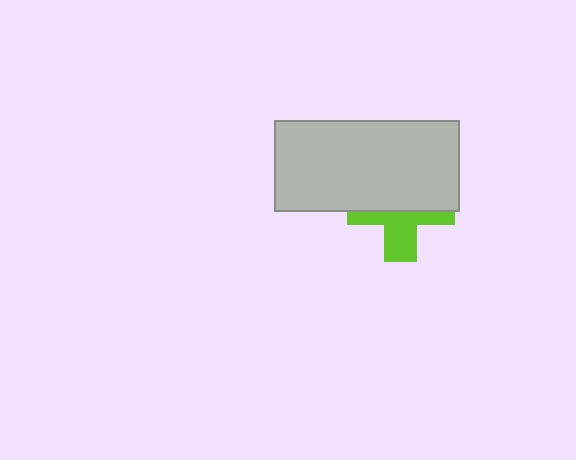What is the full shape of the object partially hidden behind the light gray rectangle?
The partially hidden object is a lime cross.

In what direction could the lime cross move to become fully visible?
The lime cross could move down. That would shift it out from behind the light gray rectangle entirely.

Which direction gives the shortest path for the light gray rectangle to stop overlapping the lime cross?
Moving up gives the shortest separation.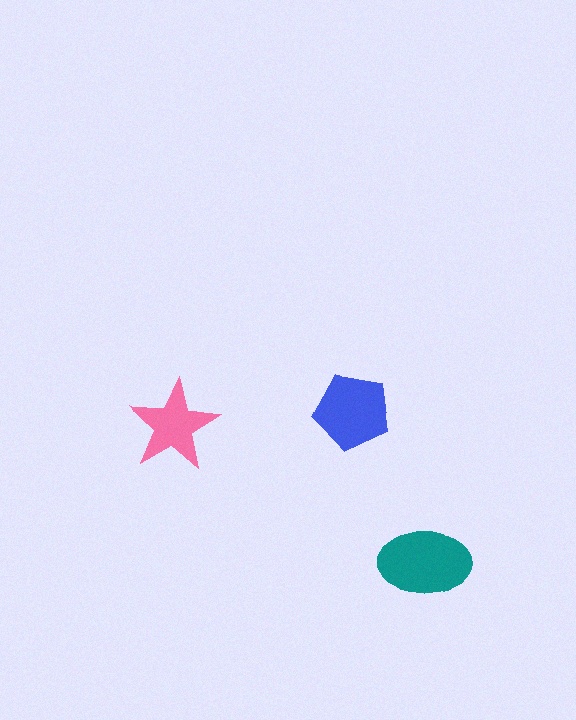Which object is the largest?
The teal ellipse.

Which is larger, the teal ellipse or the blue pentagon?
The teal ellipse.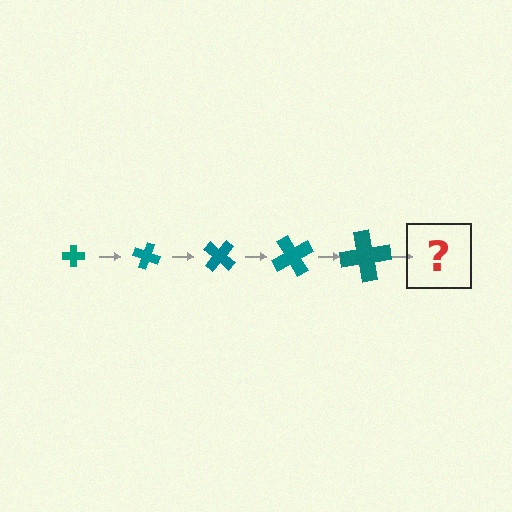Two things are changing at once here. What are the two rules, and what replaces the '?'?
The two rules are that the cross grows larger each step and it rotates 20 degrees each step. The '?' should be a cross, larger than the previous one and rotated 100 degrees from the start.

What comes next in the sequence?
The next element should be a cross, larger than the previous one and rotated 100 degrees from the start.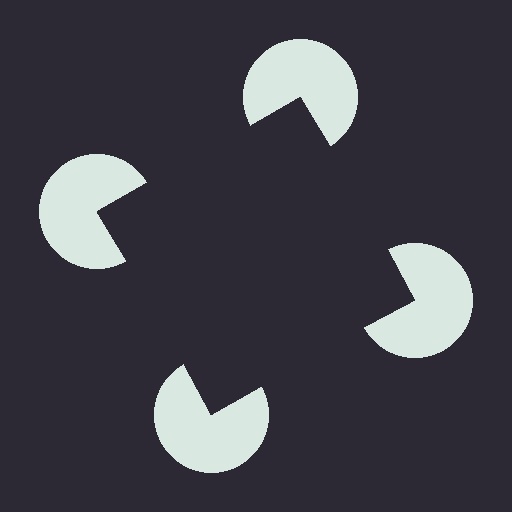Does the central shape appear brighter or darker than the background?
It typically appears slightly darker than the background, even though no actual brightness change is drawn.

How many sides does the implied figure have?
4 sides.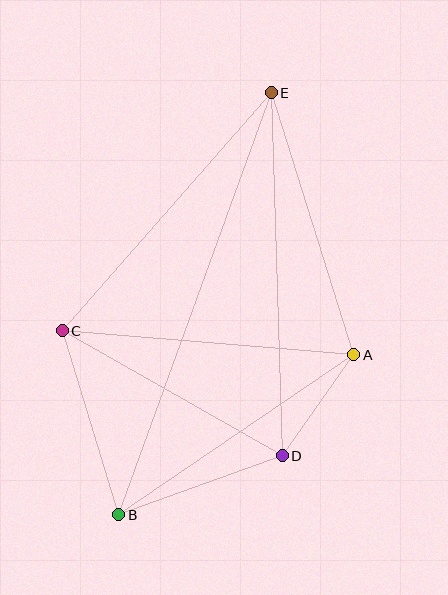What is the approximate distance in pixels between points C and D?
The distance between C and D is approximately 253 pixels.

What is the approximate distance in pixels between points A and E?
The distance between A and E is approximately 275 pixels.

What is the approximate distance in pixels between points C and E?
The distance between C and E is approximately 317 pixels.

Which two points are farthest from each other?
Points B and E are farthest from each other.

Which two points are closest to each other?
Points A and D are closest to each other.